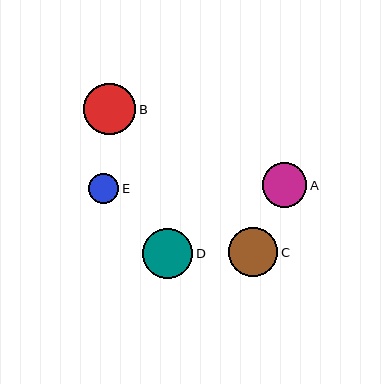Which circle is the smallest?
Circle E is the smallest with a size of approximately 30 pixels.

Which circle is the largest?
Circle B is the largest with a size of approximately 52 pixels.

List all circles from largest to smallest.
From largest to smallest: B, D, C, A, E.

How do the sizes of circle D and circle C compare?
Circle D and circle C are approximately the same size.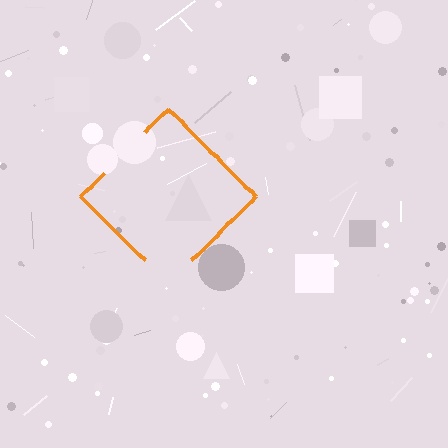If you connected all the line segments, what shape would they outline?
They would outline a diamond.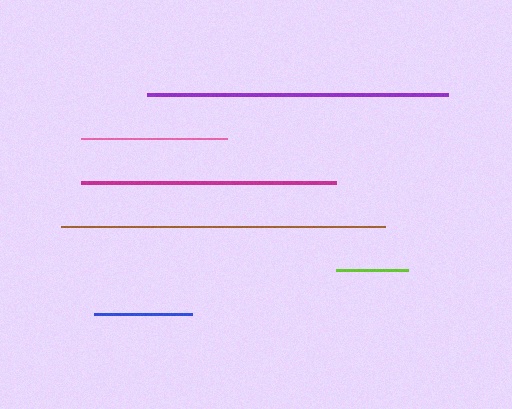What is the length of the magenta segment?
The magenta segment is approximately 255 pixels long.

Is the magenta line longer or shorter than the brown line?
The brown line is longer than the magenta line.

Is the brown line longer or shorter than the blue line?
The brown line is longer than the blue line.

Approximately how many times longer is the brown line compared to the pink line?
The brown line is approximately 2.2 times the length of the pink line.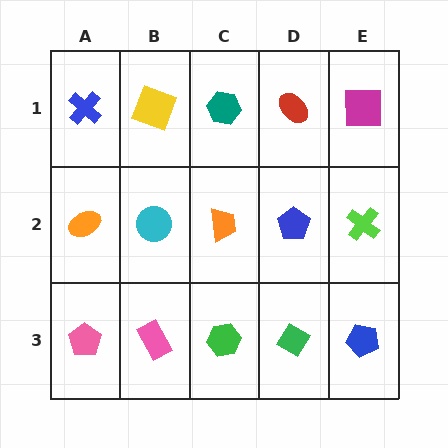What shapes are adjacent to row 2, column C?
A teal hexagon (row 1, column C), a green hexagon (row 3, column C), a cyan circle (row 2, column B), a blue pentagon (row 2, column D).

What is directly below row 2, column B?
A pink rectangle.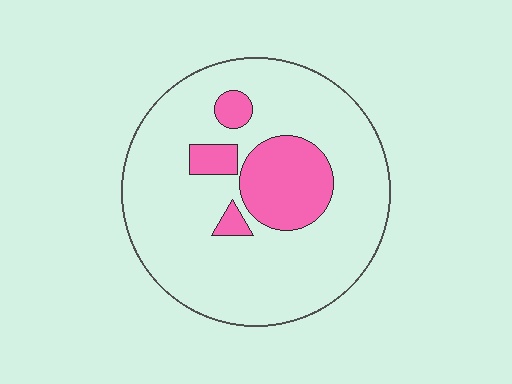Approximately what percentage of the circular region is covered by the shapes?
Approximately 20%.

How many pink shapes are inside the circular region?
4.